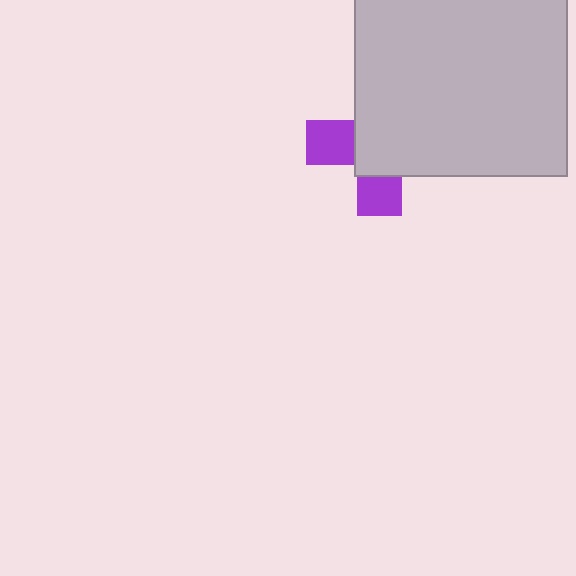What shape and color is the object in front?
The object in front is a light gray square.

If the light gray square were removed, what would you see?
You would see the complete purple cross.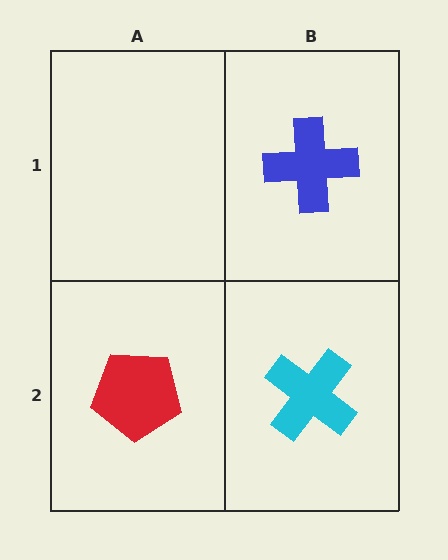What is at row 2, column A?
A red pentagon.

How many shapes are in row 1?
1 shape.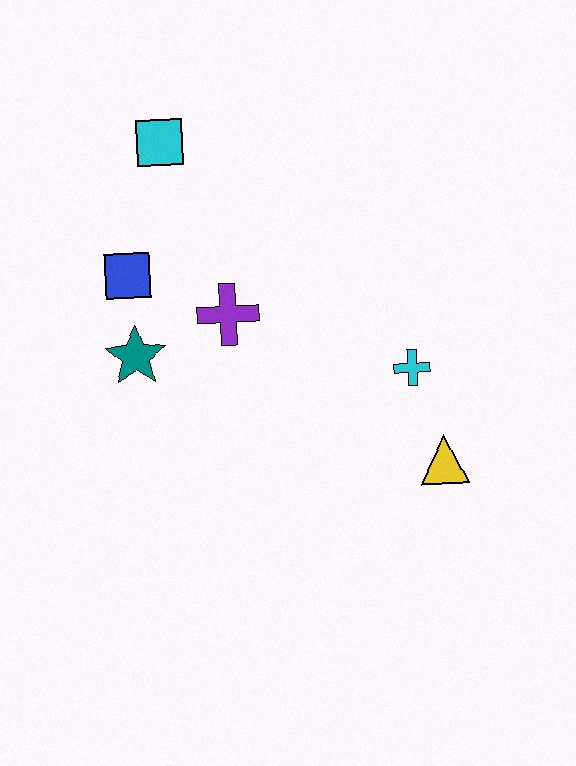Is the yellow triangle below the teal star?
Yes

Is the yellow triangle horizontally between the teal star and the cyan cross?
No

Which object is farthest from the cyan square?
The yellow triangle is farthest from the cyan square.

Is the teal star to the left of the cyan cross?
Yes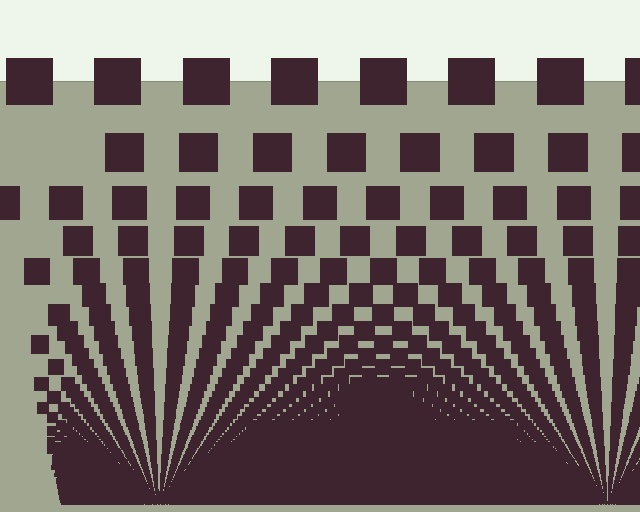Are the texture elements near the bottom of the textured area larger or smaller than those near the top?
Smaller. The gradient is inverted — elements near the bottom are smaller and denser.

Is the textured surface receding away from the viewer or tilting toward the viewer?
The surface appears to tilt toward the viewer. Texture elements get larger and sparser toward the top.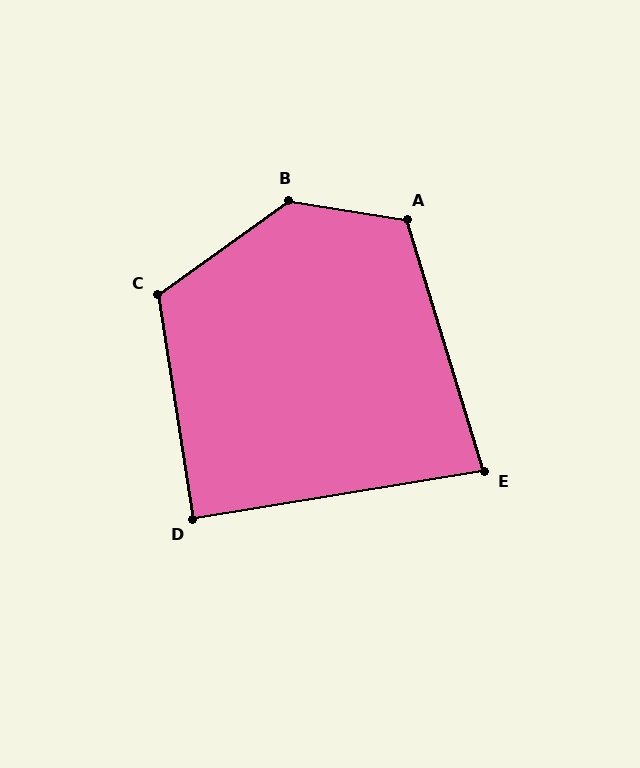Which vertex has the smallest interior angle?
E, at approximately 82 degrees.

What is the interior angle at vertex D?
Approximately 90 degrees (approximately right).